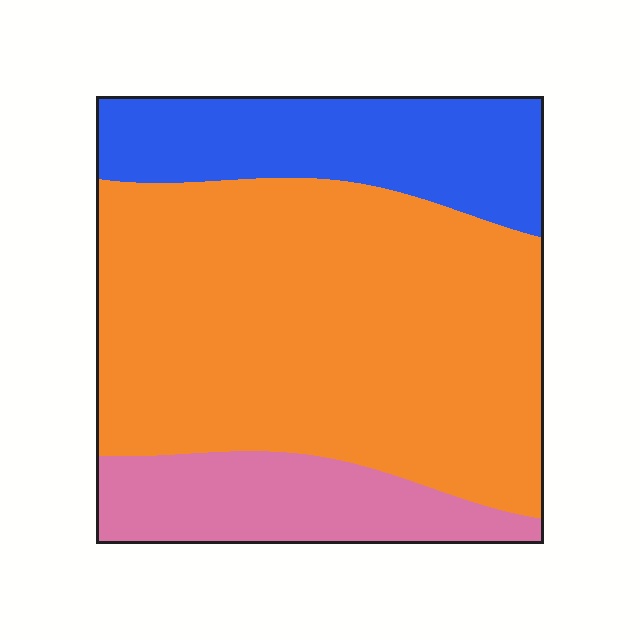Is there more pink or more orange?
Orange.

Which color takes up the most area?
Orange, at roughly 60%.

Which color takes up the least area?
Pink, at roughly 15%.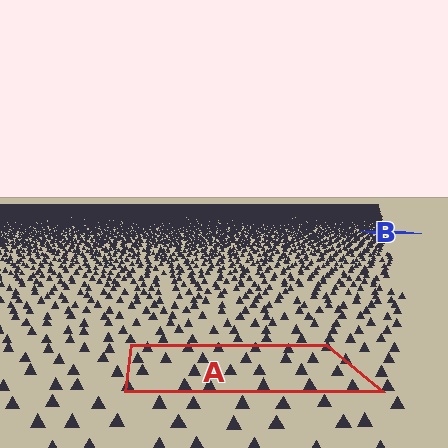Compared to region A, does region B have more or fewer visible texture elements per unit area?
Region B has more texture elements per unit area — they are packed more densely because it is farther away.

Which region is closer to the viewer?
Region A is closer. The texture elements there are larger and more spread out.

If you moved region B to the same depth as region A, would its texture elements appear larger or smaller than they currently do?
They would appear larger. At a closer depth, the same texture elements are projected at a bigger on-screen size.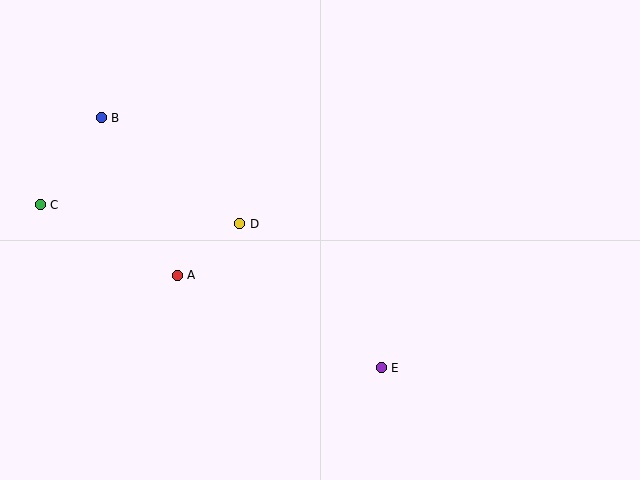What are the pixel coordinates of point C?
Point C is at (40, 205).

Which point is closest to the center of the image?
Point D at (240, 224) is closest to the center.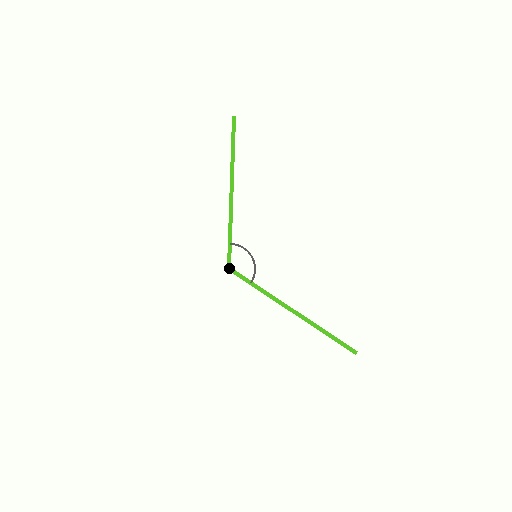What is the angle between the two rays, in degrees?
Approximately 122 degrees.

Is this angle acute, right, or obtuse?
It is obtuse.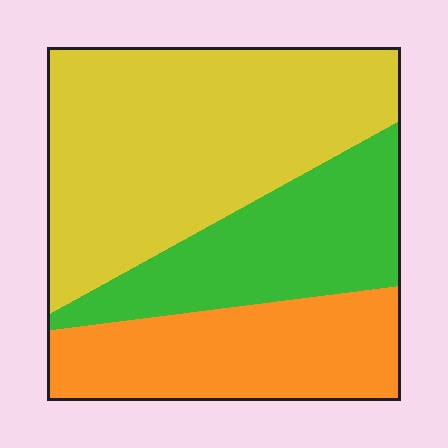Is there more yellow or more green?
Yellow.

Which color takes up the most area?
Yellow, at roughly 50%.